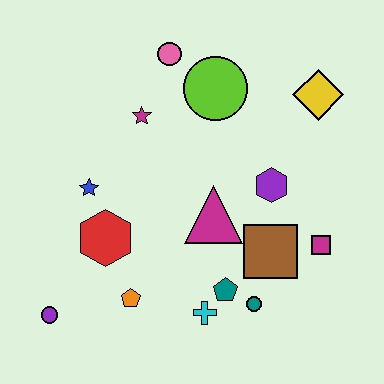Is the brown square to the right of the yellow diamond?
No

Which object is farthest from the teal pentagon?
The pink circle is farthest from the teal pentagon.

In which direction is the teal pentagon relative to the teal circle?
The teal pentagon is to the left of the teal circle.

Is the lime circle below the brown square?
No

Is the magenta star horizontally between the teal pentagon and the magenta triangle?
No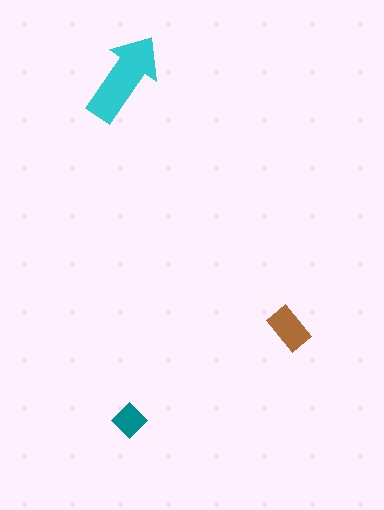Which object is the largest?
The cyan arrow.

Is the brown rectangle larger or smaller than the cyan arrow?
Smaller.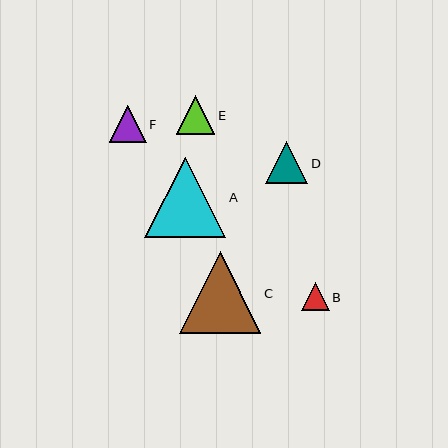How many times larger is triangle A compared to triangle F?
Triangle A is approximately 2.2 times the size of triangle F.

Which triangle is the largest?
Triangle C is the largest with a size of approximately 82 pixels.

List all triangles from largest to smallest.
From largest to smallest: C, A, D, E, F, B.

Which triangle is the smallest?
Triangle B is the smallest with a size of approximately 28 pixels.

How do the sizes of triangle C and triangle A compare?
Triangle C and triangle A are approximately the same size.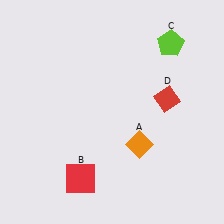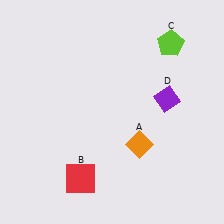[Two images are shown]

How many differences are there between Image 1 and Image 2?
There is 1 difference between the two images.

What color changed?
The diamond (D) changed from red in Image 1 to purple in Image 2.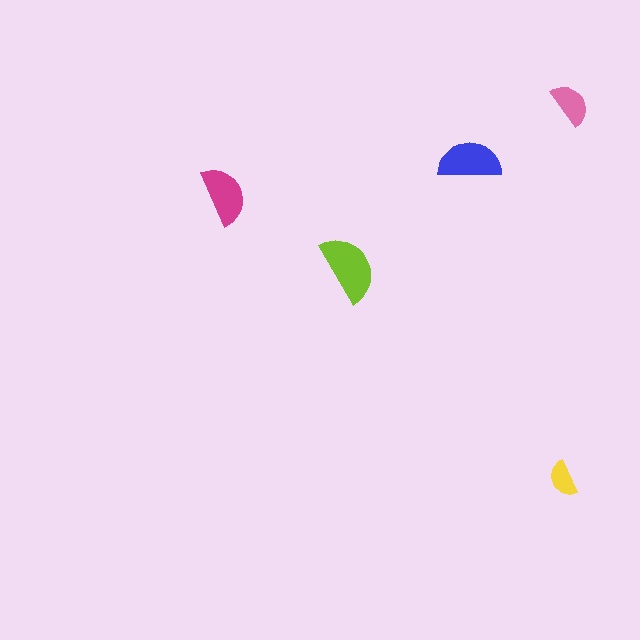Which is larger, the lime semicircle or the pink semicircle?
The lime one.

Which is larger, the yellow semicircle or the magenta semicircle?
The magenta one.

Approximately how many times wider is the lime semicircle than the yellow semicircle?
About 2 times wider.